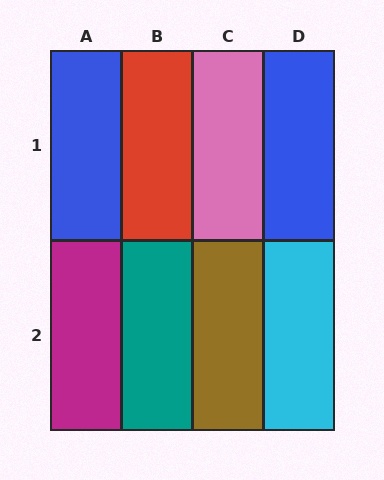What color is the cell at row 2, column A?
Magenta.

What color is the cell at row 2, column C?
Brown.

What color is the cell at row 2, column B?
Teal.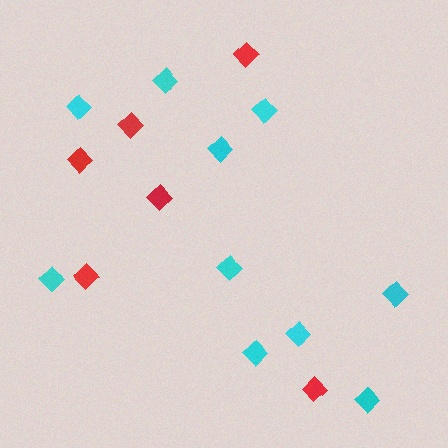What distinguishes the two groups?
There are 2 groups: one group of red diamonds (6) and one group of cyan diamonds (10).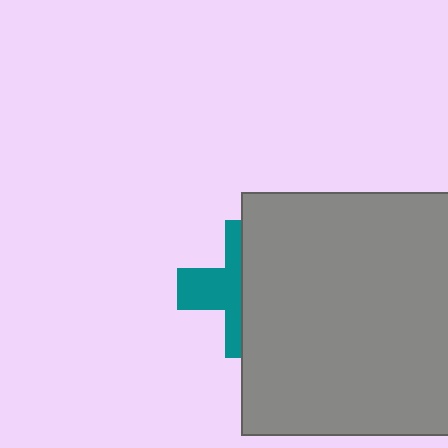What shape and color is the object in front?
The object in front is a gray rectangle.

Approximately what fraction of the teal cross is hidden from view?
Roughly 57% of the teal cross is hidden behind the gray rectangle.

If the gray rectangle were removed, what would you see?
You would see the complete teal cross.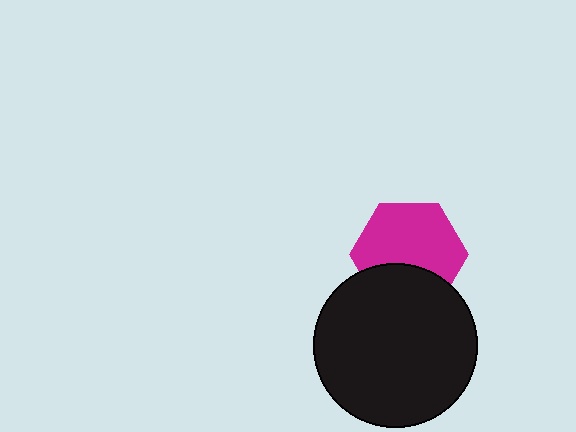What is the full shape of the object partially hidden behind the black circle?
The partially hidden object is a magenta hexagon.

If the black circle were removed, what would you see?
You would see the complete magenta hexagon.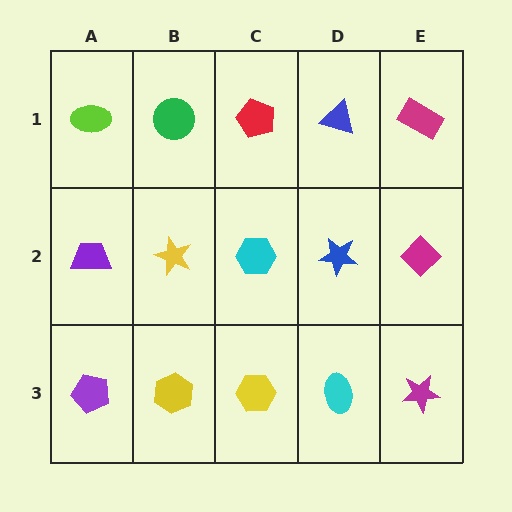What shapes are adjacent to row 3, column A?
A purple trapezoid (row 2, column A), a yellow hexagon (row 3, column B).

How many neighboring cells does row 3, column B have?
3.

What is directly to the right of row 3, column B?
A yellow hexagon.